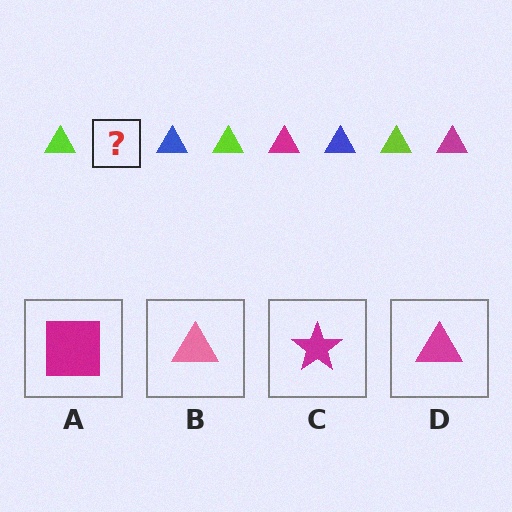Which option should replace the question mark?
Option D.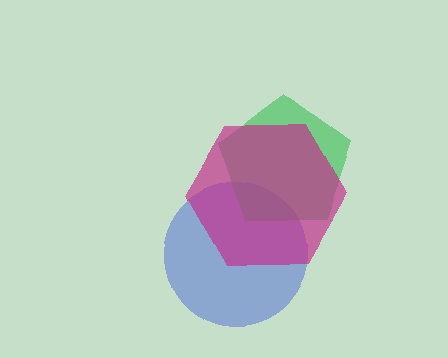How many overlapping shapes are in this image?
There are 3 overlapping shapes in the image.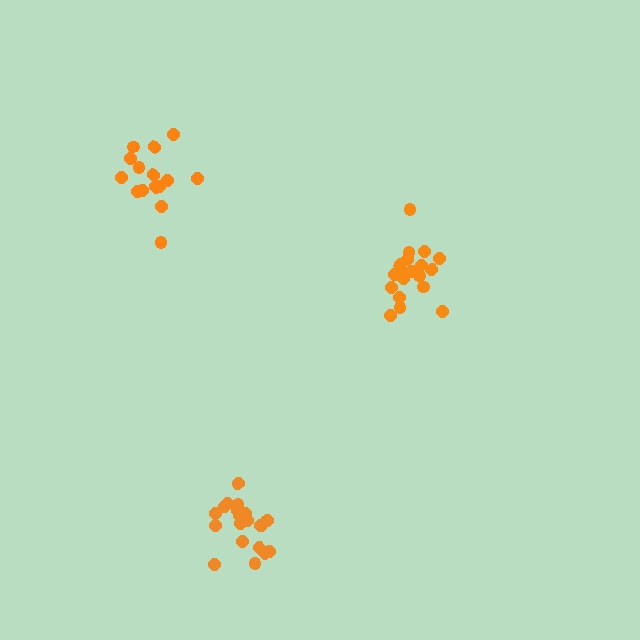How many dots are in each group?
Group 1: 15 dots, Group 2: 19 dots, Group 3: 19 dots (53 total).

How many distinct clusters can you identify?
There are 3 distinct clusters.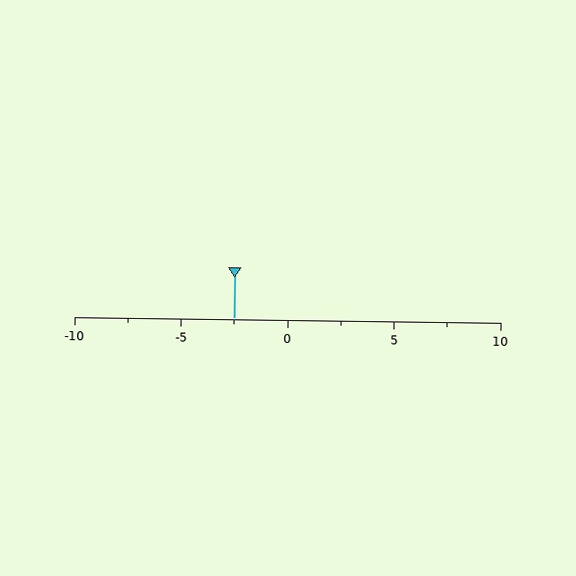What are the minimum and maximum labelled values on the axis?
The axis runs from -10 to 10.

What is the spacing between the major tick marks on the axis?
The major ticks are spaced 5 apart.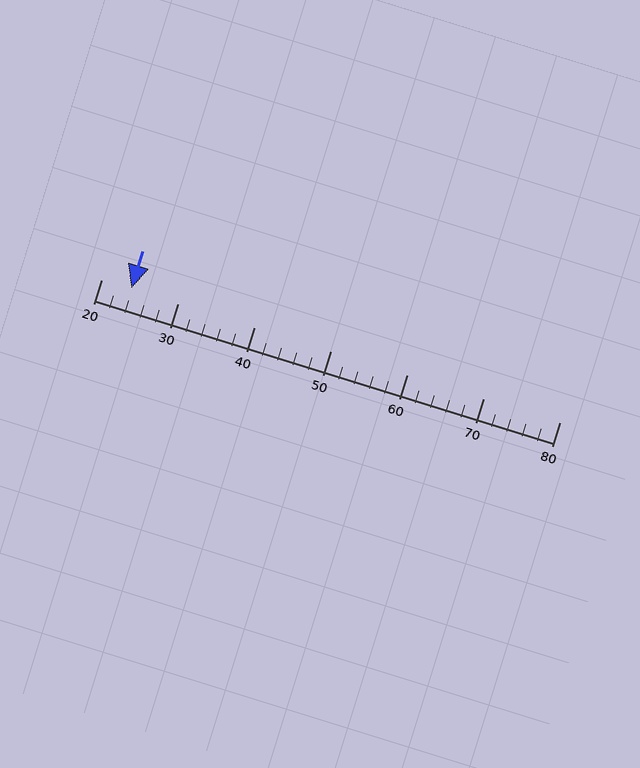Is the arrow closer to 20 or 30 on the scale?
The arrow is closer to 20.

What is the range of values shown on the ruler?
The ruler shows values from 20 to 80.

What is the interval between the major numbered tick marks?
The major tick marks are spaced 10 units apart.